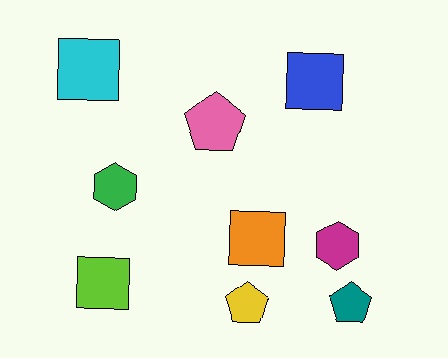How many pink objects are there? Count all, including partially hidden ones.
There is 1 pink object.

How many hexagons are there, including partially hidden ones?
There are 2 hexagons.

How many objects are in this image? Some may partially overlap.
There are 9 objects.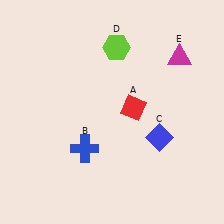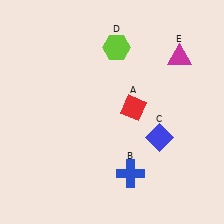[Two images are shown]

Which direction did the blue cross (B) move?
The blue cross (B) moved right.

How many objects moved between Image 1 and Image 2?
1 object moved between the two images.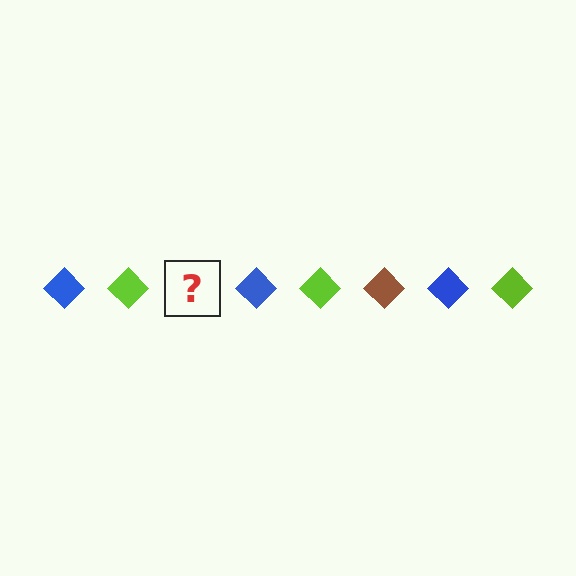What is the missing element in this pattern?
The missing element is a brown diamond.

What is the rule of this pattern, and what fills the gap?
The rule is that the pattern cycles through blue, lime, brown diamonds. The gap should be filled with a brown diamond.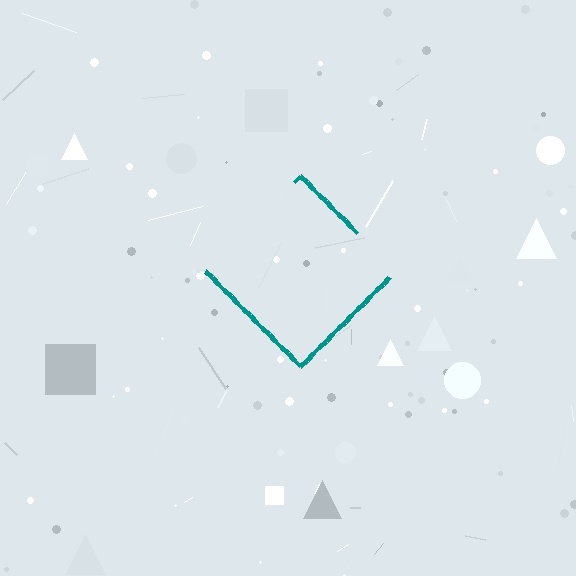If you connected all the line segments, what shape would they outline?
They would outline a diamond.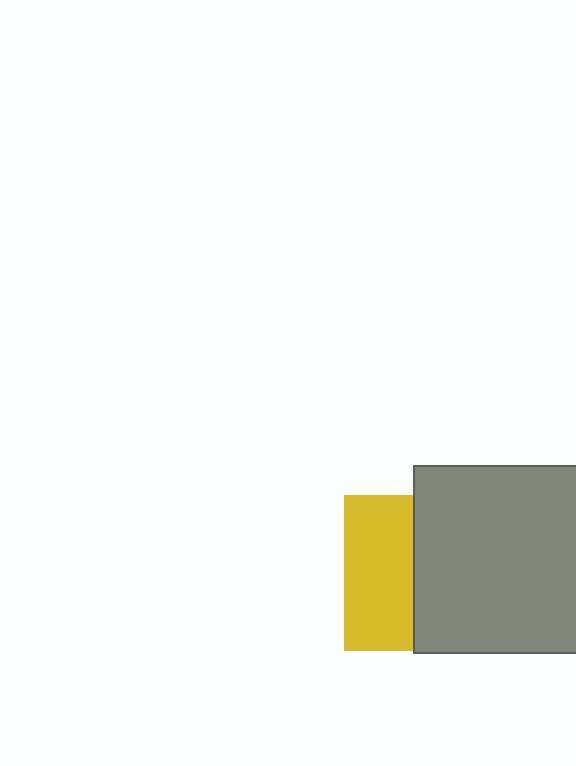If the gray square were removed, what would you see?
You would see the complete yellow square.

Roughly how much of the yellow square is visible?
A small part of it is visible (roughly 45%).